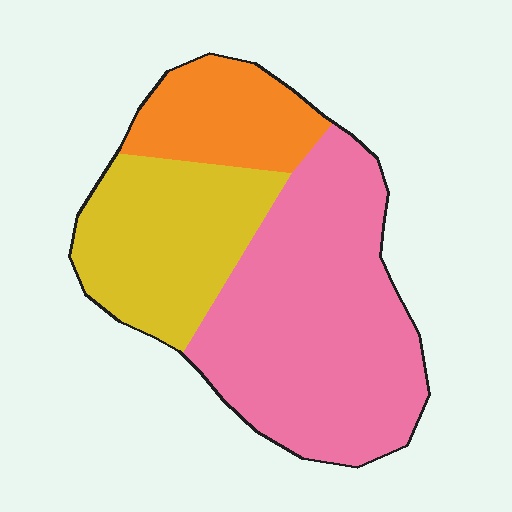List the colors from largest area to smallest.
From largest to smallest: pink, yellow, orange.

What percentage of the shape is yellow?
Yellow covers about 30% of the shape.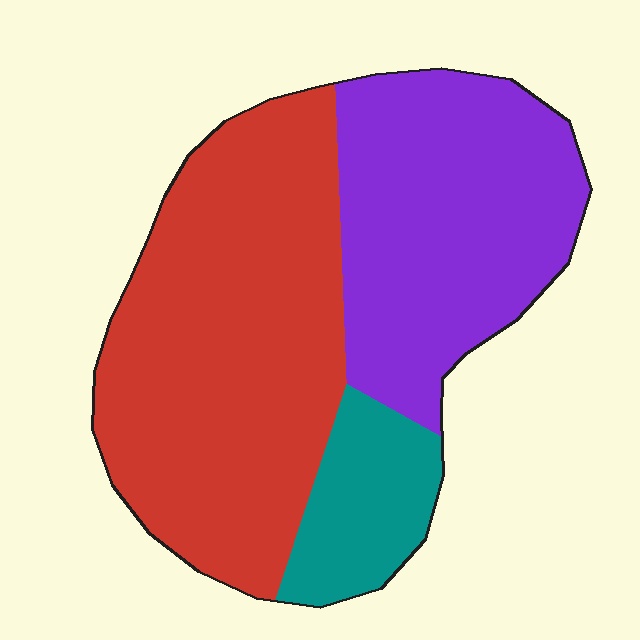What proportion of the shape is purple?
Purple covers about 35% of the shape.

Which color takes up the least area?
Teal, at roughly 15%.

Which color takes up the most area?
Red, at roughly 50%.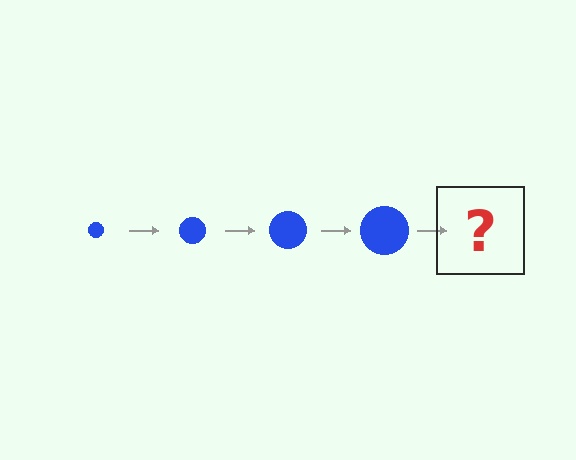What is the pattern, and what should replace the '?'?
The pattern is that the circle gets progressively larger each step. The '?' should be a blue circle, larger than the previous one.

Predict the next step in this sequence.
The next step is a blue circle, larger than the previous one.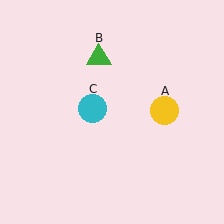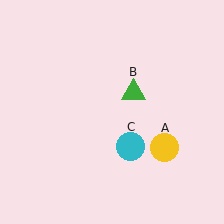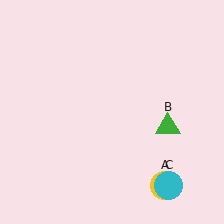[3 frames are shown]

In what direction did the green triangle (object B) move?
The green triangle (object B) moved down and to the right.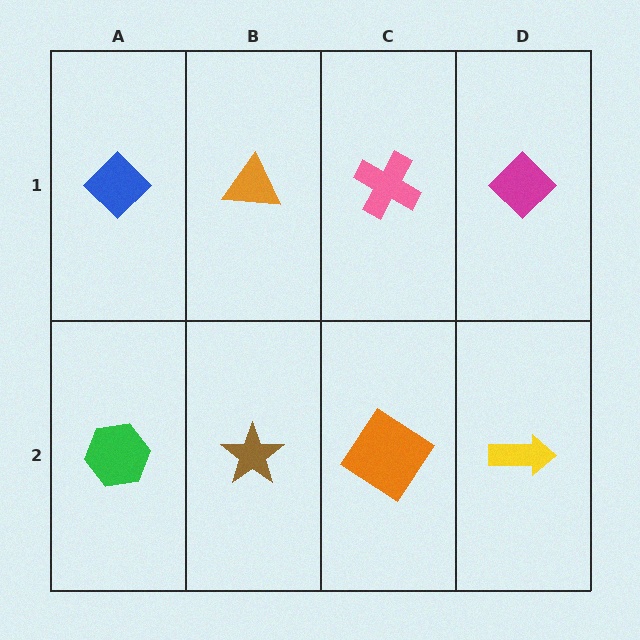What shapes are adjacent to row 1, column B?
A brown star (row 2, column B), a blue diamond (row 1, column A), a pink cross (row 1, column C).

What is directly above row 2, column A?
A blue diamond.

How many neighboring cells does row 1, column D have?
2.